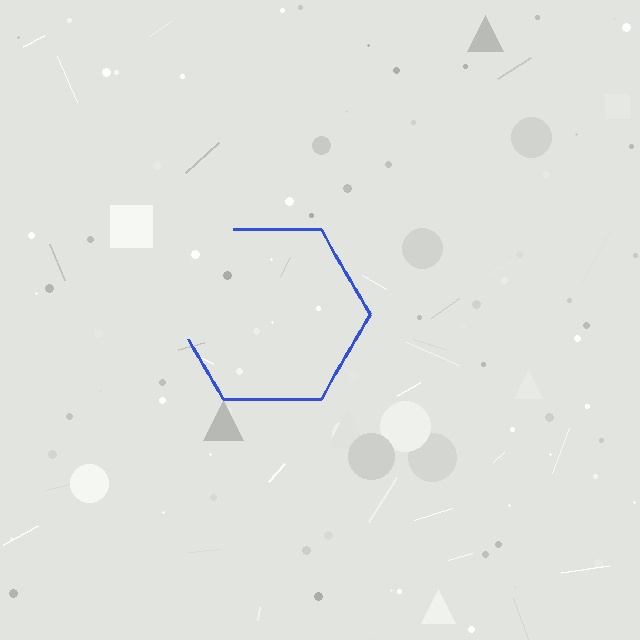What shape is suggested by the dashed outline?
The dashed outline suggests a hexagon.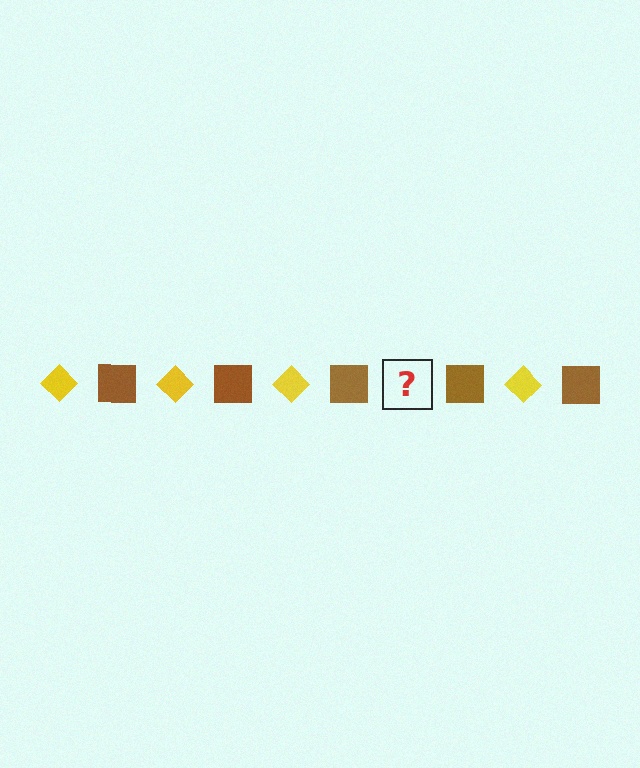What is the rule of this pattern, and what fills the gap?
The rule is that the pattern alternates between yellow diamond and brown square. The gap should be filled with a yellow diamond.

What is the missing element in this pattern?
The missing element is a yellow diamond.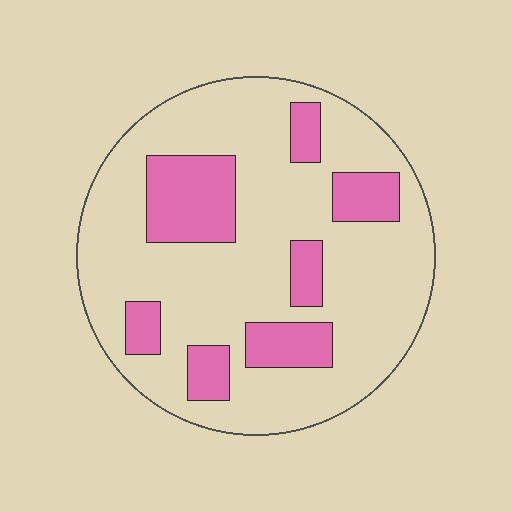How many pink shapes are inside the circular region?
7.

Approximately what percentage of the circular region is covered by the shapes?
Approximately 25%.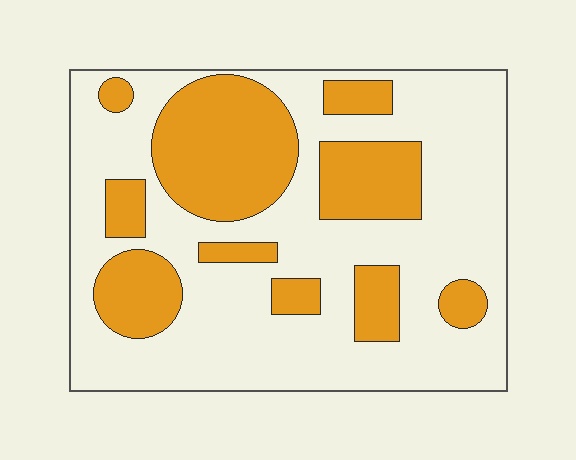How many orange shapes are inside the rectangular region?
10.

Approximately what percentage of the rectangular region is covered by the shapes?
Approximately 35%.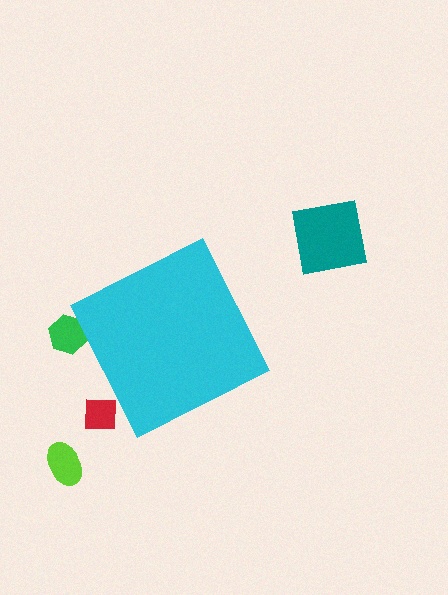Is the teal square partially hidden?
No, the teal square is fully visible.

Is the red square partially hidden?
Yes, the red square is partially hidden behind the cyan diamond.